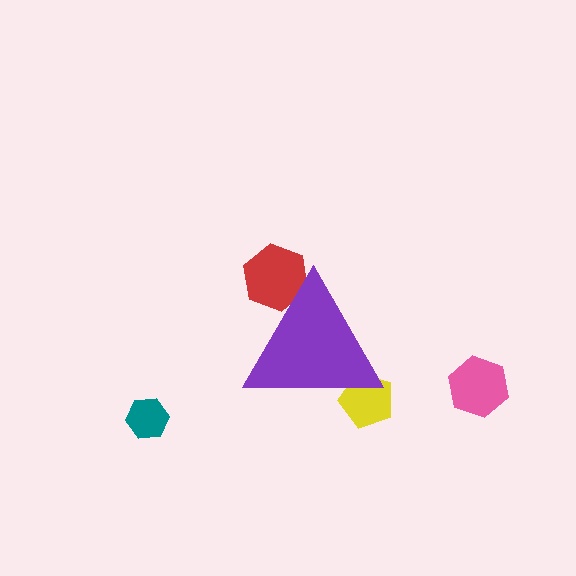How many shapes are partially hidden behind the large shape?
2 shapes are partially hidden.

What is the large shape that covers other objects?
A purple triangle.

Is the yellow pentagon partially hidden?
Yes, the yellow pentagon is partially hidden behind the purple triangle.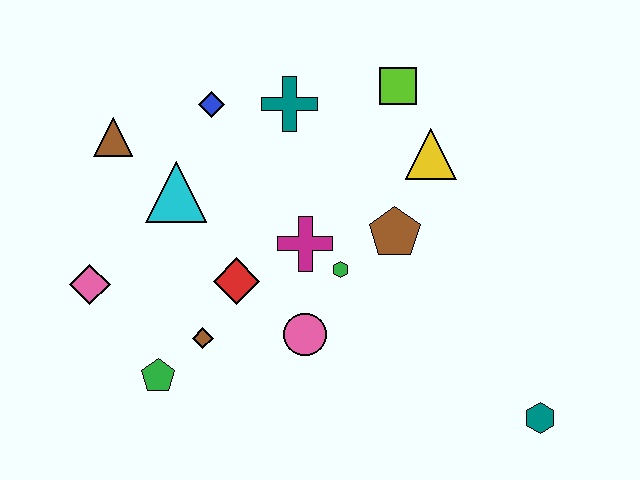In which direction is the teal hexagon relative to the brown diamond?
The teal hexagon is to the right of the brown diamond.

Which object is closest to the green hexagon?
The magenta cross is closest to the green hexagon.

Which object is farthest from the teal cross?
The teal hexagon is farthest from the teal cross.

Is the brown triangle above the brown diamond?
Yes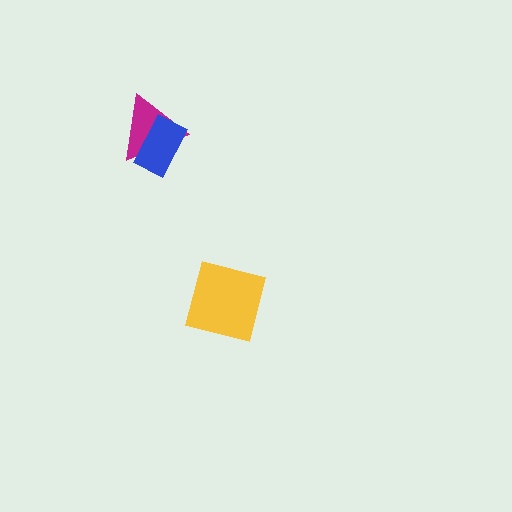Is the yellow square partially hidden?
No, no other shape covers it.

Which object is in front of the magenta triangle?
The blue rectangle is in front of the magenta triangle.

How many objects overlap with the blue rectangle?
1 object overlaps with the blue rectangle.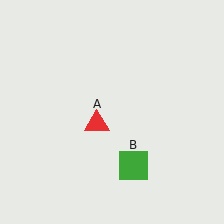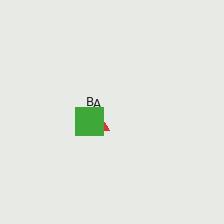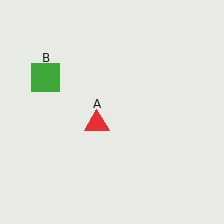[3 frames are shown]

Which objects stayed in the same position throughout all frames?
Red triangle (object A) remained stationary.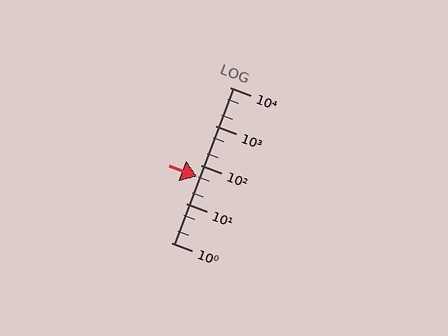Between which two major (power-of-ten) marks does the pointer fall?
The pointer is between 10 and 100.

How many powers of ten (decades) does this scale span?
The scale spans 4 decades, from 1 to 10000.